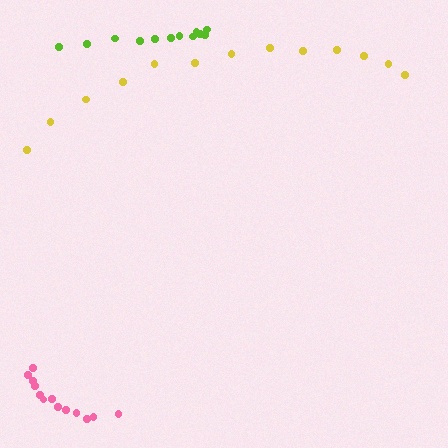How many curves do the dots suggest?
There are 3 distinct paths.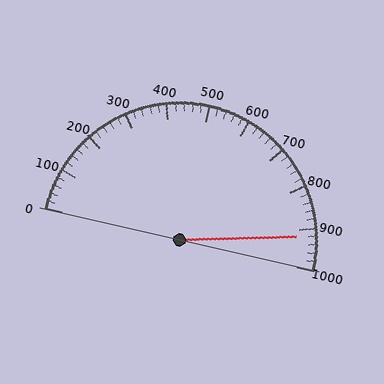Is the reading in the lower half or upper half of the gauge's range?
The reading is in the upper half of the range (0 to 1000).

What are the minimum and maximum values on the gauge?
The gauge ranges from 0 to 1000.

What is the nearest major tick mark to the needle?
The nearest major tick mark is 900.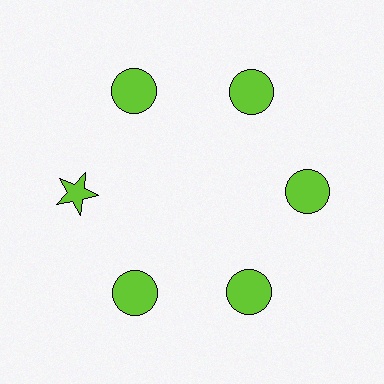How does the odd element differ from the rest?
It has a different shape: star instead of circle.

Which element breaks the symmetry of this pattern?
The lime star at roughly the 9 o'clock position breaks the symmetry. All other shapes are lime circles.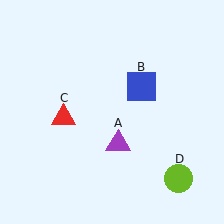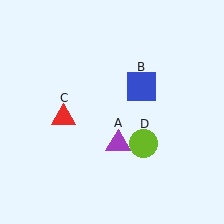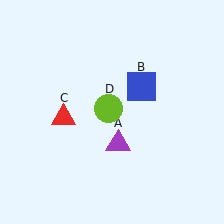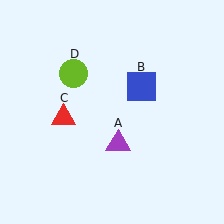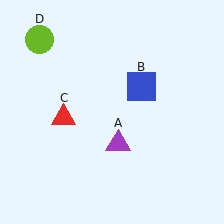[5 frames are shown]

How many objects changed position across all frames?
1 object changed position: lime circle (object D).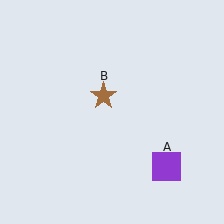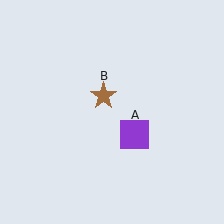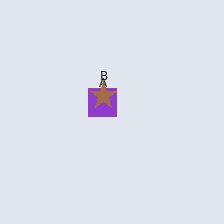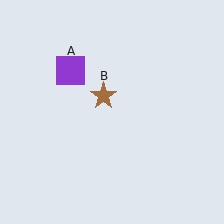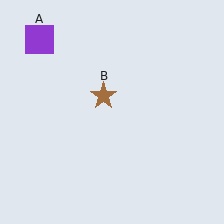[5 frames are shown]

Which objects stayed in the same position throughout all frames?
Brown star (object B) remained stationary.